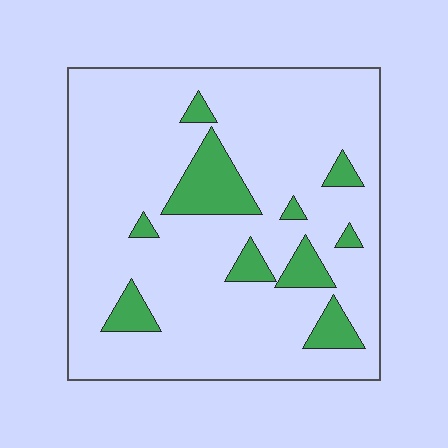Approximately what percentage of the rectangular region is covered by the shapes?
Approximately 15%.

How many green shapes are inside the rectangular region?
10.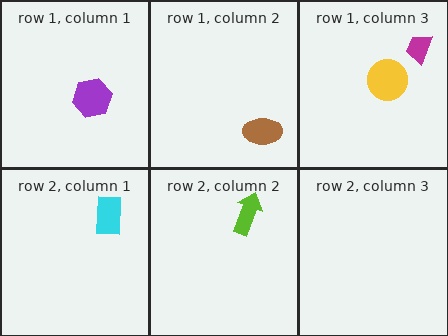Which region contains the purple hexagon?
The row 1, column 1 region.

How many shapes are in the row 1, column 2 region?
1.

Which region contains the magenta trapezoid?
The row 1, column 3 region.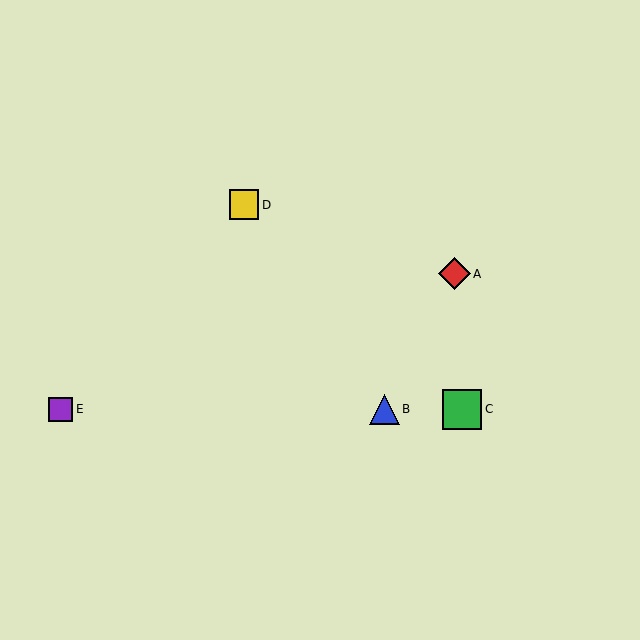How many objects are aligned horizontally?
3 objects (B, C, E) are aligned horizontally.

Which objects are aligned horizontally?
Objects B, C, E are aligned horizontally.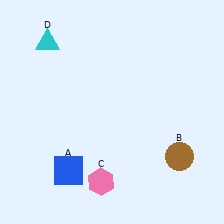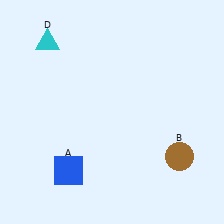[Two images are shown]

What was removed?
The pink hexagon (C) was removed in Image 2.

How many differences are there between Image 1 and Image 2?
There is 1 difference between the two images.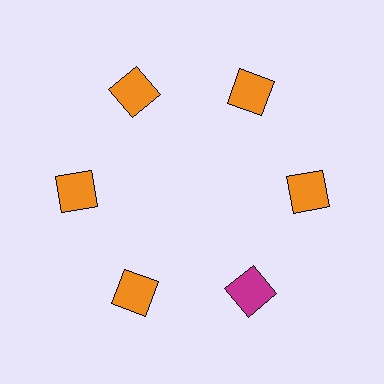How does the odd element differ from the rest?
It has a different color: magenta instead of orange.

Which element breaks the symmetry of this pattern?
The magenta square at roughly the 5 o'clock position breaks the symmetry. All other shapes are orange squares.